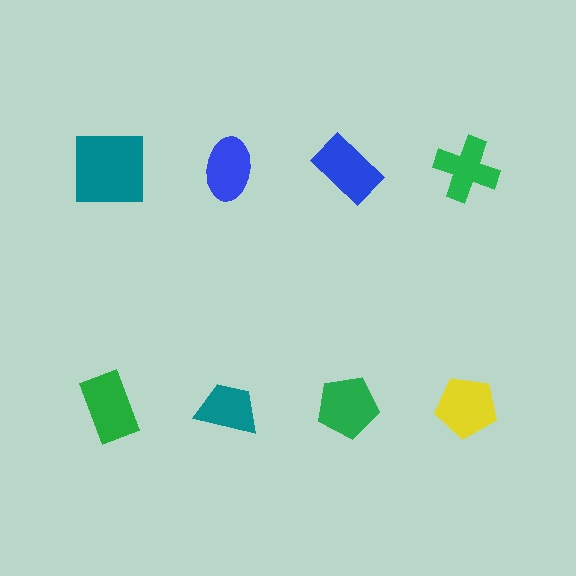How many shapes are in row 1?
4 shapes.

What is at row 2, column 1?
A green rectangle.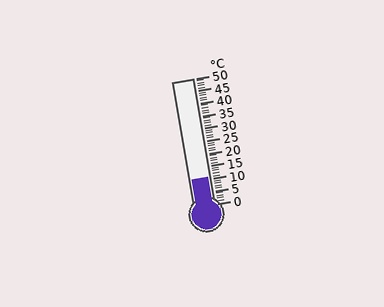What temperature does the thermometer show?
The thermometer shows approximately 11°C.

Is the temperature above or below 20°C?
The temperature is below 20°C.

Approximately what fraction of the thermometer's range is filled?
The thermometer is filled to approximately 20% of its range.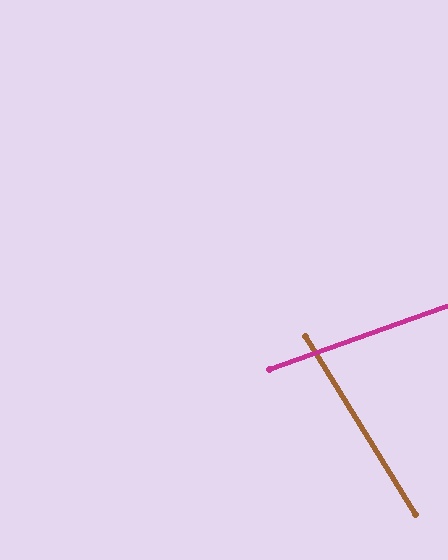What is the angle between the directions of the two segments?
Approximately 78 degrees.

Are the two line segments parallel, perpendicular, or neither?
Neither parallel nor perpendicular — they differ by about 78°.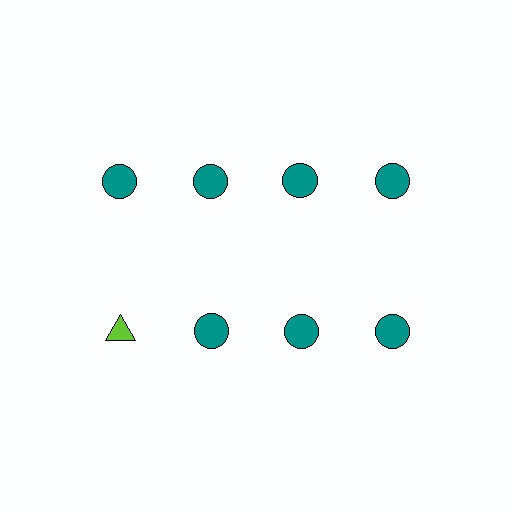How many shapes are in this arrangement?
There are 8 shapes arranged in a grid pattern.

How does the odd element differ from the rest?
It differs in both color (lime instead of teal) and shape (triangle instead of circle).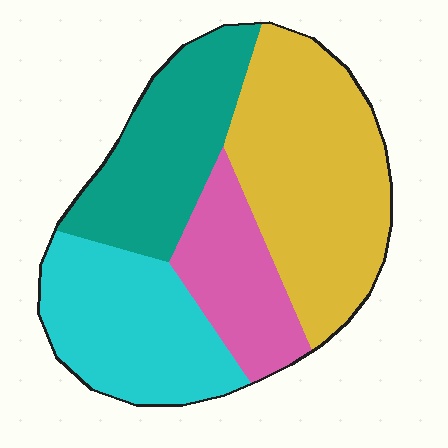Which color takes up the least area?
Pink, at roughly 15%.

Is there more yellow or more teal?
Yellow.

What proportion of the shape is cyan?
Cyan takes up about one quarter (1/4) of the shape.